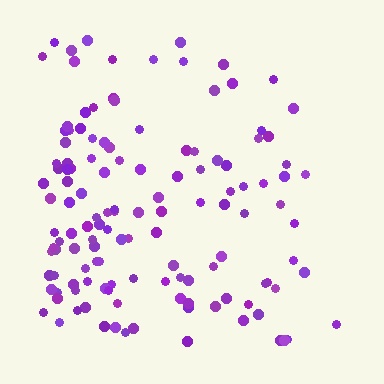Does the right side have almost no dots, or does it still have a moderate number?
Still a moderate number, just noticeably fewer than the left.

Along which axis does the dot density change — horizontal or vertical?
Horizontal.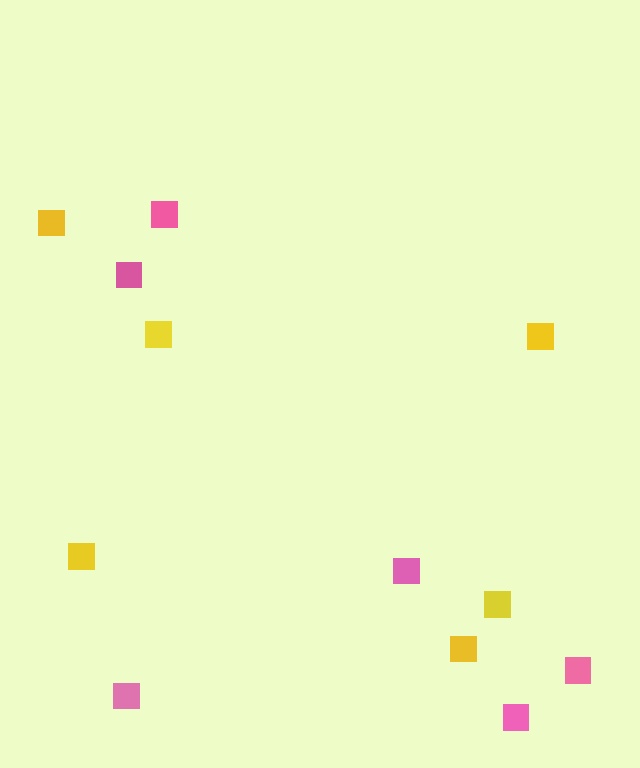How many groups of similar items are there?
There are 2 groups: one group of yellow squares (6) and one group of pink squares (6).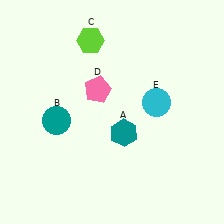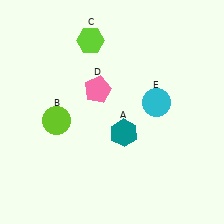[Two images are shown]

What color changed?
The circle (B) changed from teal in Image 1 to lime in Image 2.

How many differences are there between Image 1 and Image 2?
There is 1 difference between the two images.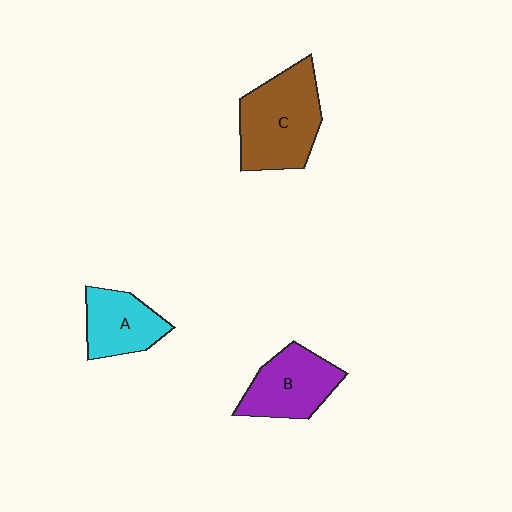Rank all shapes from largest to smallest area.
From largest to smallest: C (brown), B (purple), A (cyan).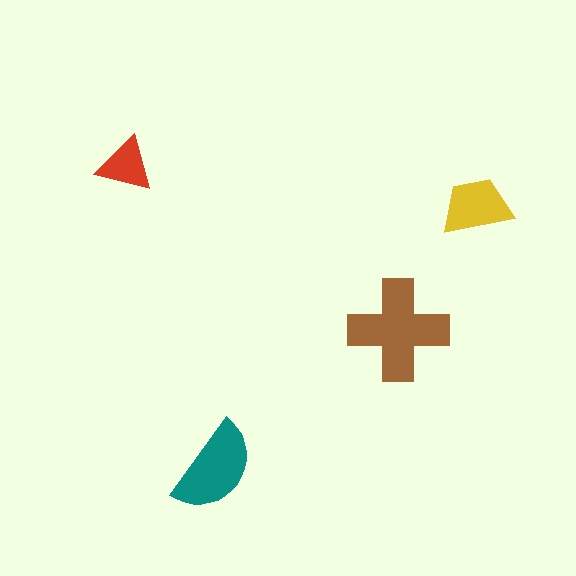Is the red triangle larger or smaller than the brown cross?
Smaller.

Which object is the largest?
The brown cross.